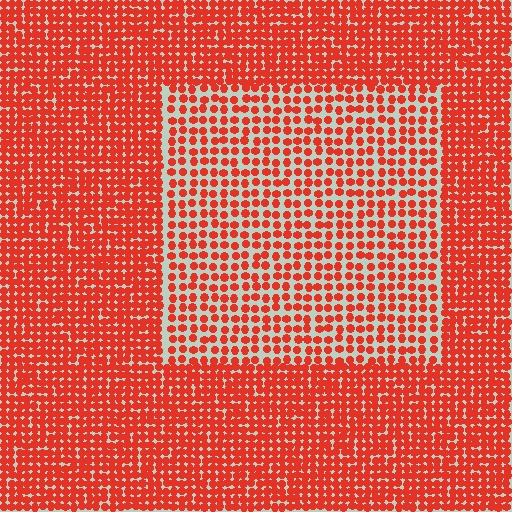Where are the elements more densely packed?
The elements are more densely packed outside the rectangle boundary.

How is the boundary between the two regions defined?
The boundary is defined by a change in element density (approximately 1.8x ratio). All elements are the same color, size, and shape.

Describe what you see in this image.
The image contains small red elements arranged at two different densities. A rectangle-shaped region is visible where the elements are less densely packed than the surrounding area.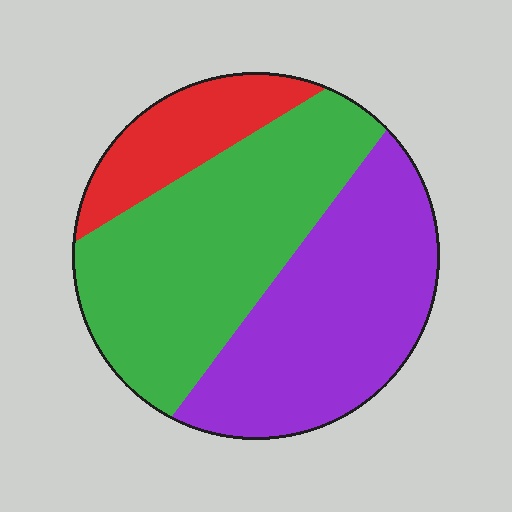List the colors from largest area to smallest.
From largest to smallest: green, purple, red.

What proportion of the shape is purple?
Purple covers 40% of the shape.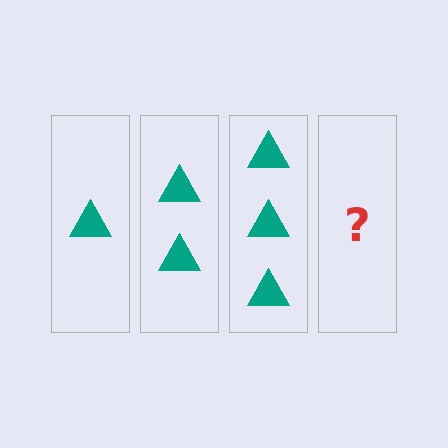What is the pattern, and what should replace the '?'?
The pattern is that each step adds one more triangle. The '?' should be 4 triangles.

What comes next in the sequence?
The next element should be 4 triangles.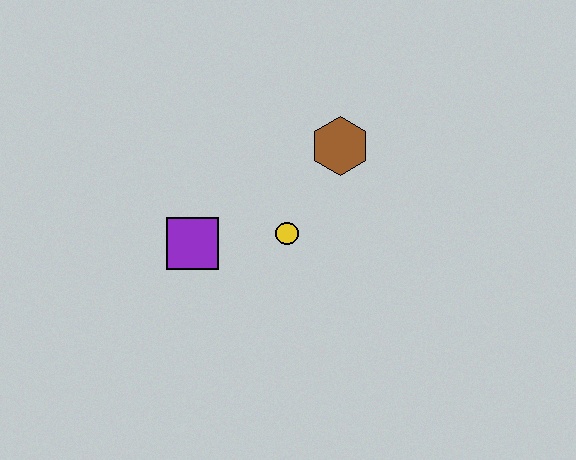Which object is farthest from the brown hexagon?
The purple square is farthest from the brown hexagon.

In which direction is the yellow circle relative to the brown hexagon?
The yellow circle is below the brown hexagon.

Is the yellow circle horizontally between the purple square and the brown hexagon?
Yes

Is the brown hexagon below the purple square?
No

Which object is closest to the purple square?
The yellow circle is closest to the purple square.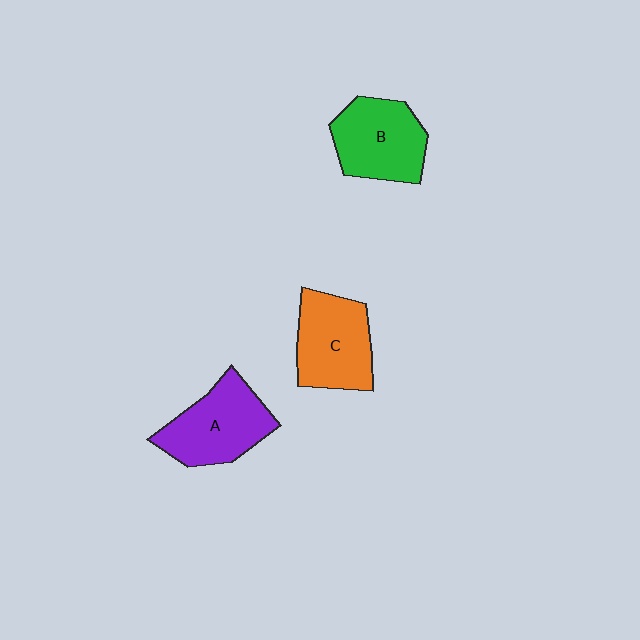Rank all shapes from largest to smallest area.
From largest to smallest: A (purple), C (orange), B (green).